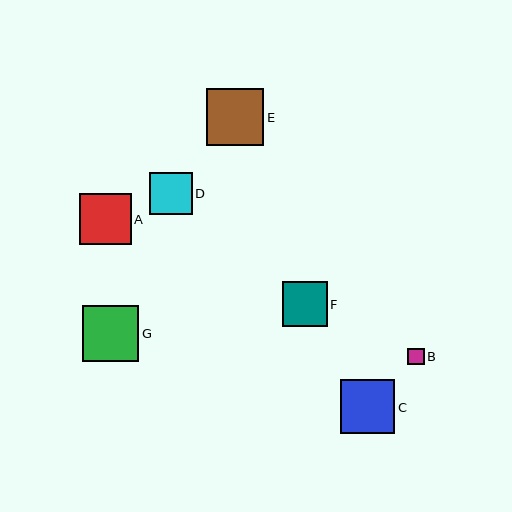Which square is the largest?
Square E is the largest with a size of approximately 57 pixels.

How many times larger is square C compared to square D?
Square C is approximately 1.3 times the size of square D.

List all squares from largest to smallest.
From largest to smallest: E, G, C, A, F, D, B.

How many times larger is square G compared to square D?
Square G is approximately 1.3 times the size of square D.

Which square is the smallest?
Square B is the smallest with a size of approximately 16 pixels.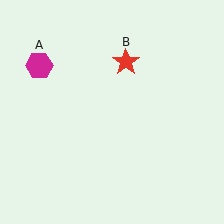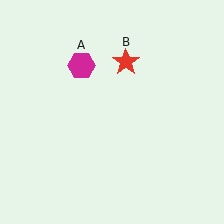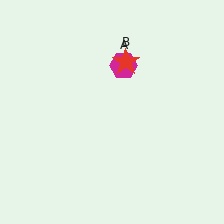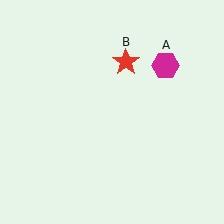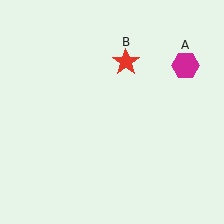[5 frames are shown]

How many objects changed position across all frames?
1 object changed position: magenta hexagon (object A).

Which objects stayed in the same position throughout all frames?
Red star (object B) remained stationary.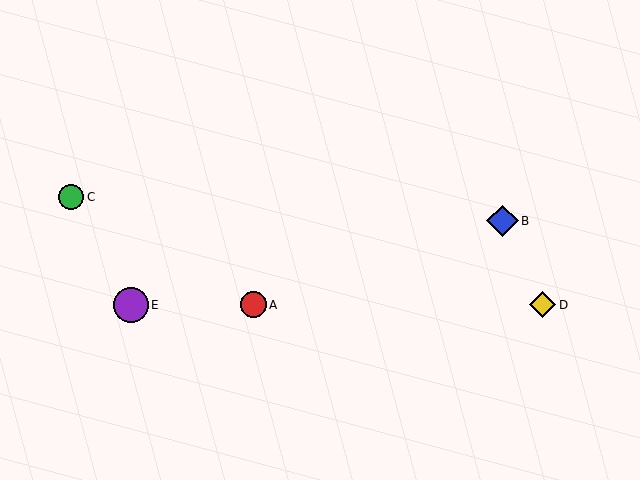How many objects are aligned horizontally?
3 objects (A, D, E) are aligned horizontally.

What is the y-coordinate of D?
Object D is at y≈305.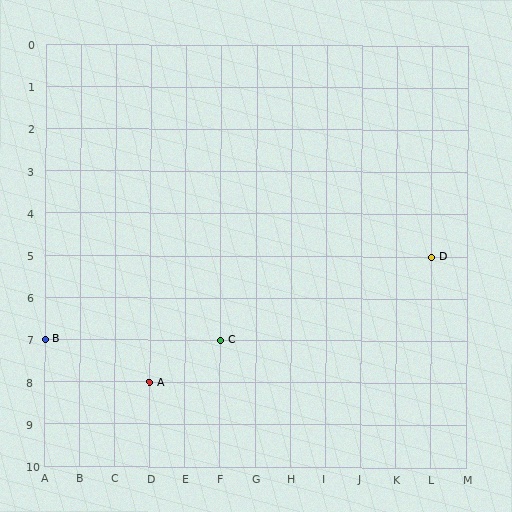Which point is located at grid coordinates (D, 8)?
Point A is at (D, 8).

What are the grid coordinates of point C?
Point C is at grid coordinates (F, 7).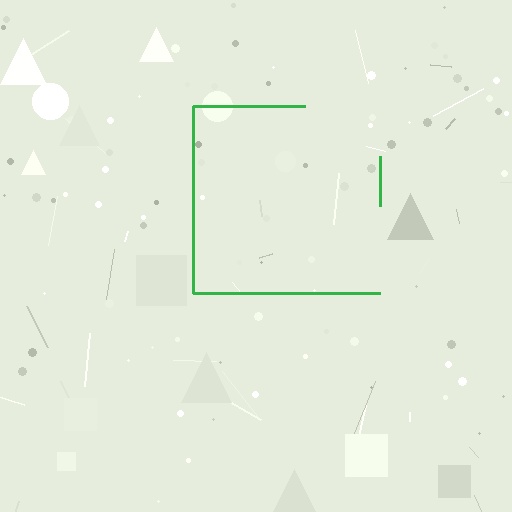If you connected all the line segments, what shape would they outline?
They would outline a square.